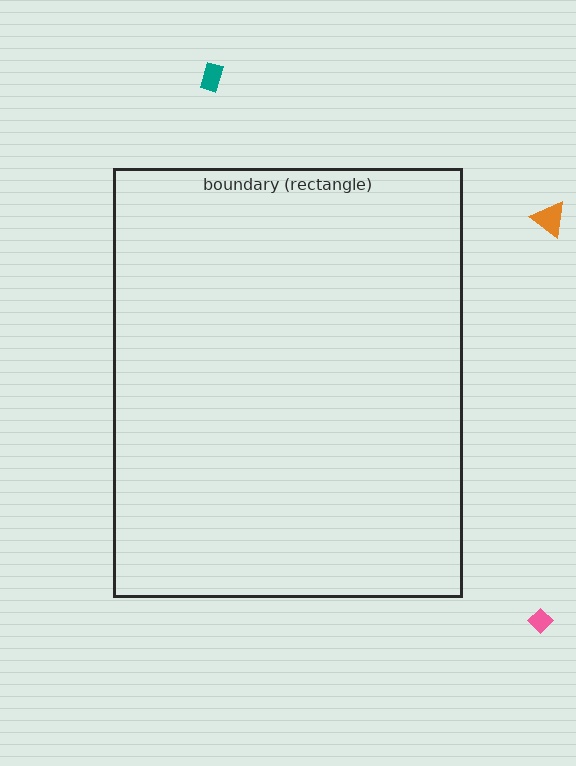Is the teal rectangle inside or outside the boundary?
Outside.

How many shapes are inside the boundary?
0 inside, 3 outside.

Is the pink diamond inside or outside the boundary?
Outside.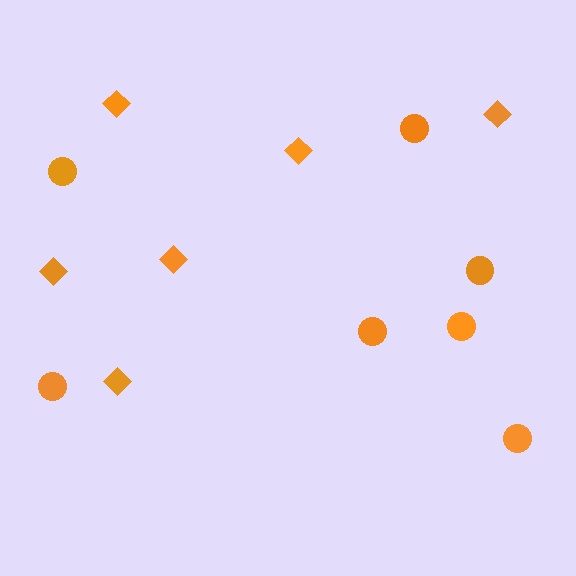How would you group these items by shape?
There are 2 groups: one group of diamonds (6) and one group of circles (7).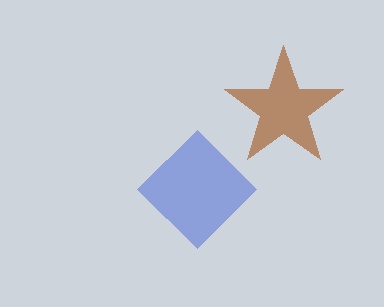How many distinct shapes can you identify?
There are 2 distinct shapes: a brown star, a blue diamond.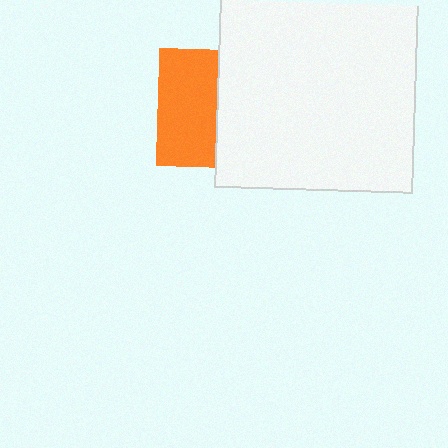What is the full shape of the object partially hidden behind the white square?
The partially hidden object is an orange square.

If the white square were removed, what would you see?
You would see the complete orange square.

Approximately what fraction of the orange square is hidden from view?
Roughly 49% of the orange square is hidden behind the white square.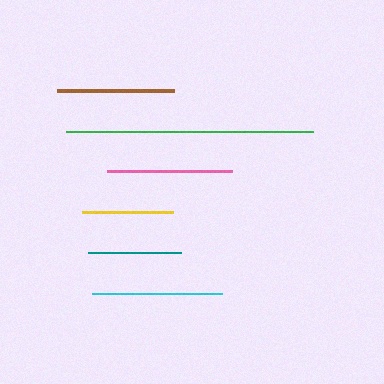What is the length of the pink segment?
The pink segment is approximately 125 pixels long.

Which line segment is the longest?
The green line is the longest at approximately 247 pixels.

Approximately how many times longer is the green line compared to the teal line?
The green line is approximately 2.7 times the length of the teal line.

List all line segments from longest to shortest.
From longest to shortest: green, cyan, pink, brown, teal, yellow.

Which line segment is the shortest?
The yellow line is the shortest at approximately 92 pixels.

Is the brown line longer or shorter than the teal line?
The brown line is longer than the teal line.